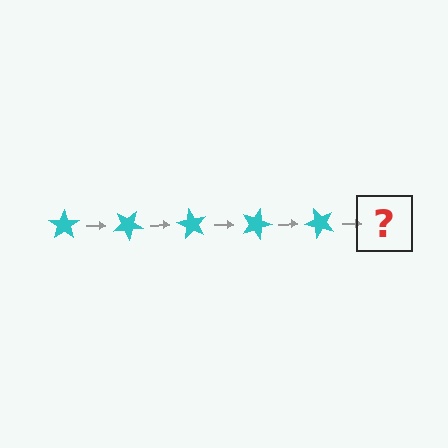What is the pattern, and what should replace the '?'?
The pattern is that the star rotates 30 degrees each step. The '?' should be a cyan star rotated 150 degrees.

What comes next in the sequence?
The next element should be a cyan star rotated 150 degrees.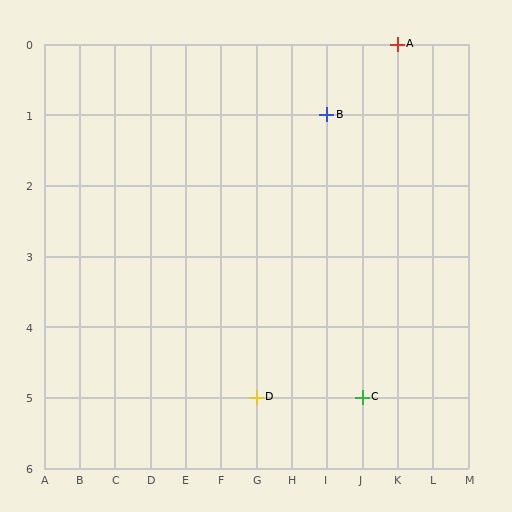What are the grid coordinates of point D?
Point D is at grid coordinates (G, 5).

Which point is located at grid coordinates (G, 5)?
Point D is at (G, 5).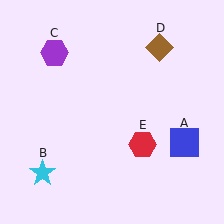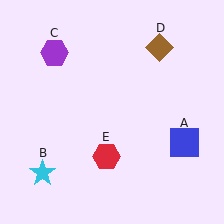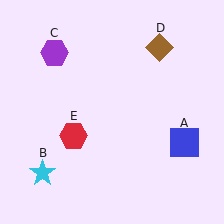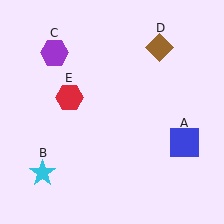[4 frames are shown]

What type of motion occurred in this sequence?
The red hexagon (object E) rotated clockwise around the center of the scene.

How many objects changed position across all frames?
1 object changed position: red hexagon (object E).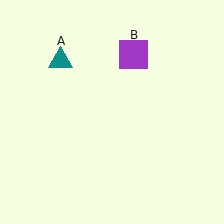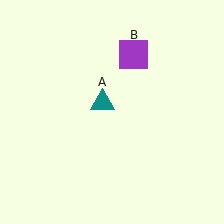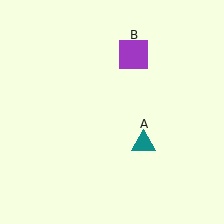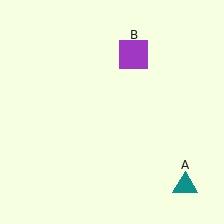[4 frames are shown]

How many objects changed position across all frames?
1 object changed position: teal triangle (object A).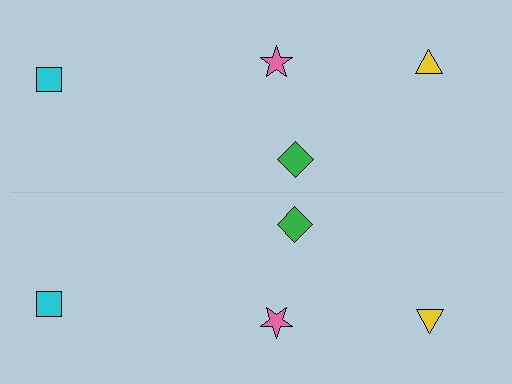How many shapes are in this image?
There are 8 shapes in this image.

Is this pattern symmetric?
Yes, this pattern has bilateral (reflection) symmetry.